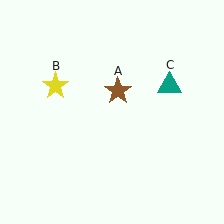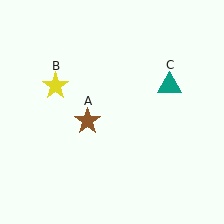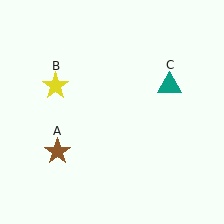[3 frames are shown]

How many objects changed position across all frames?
1 object changed position: brown star (object A).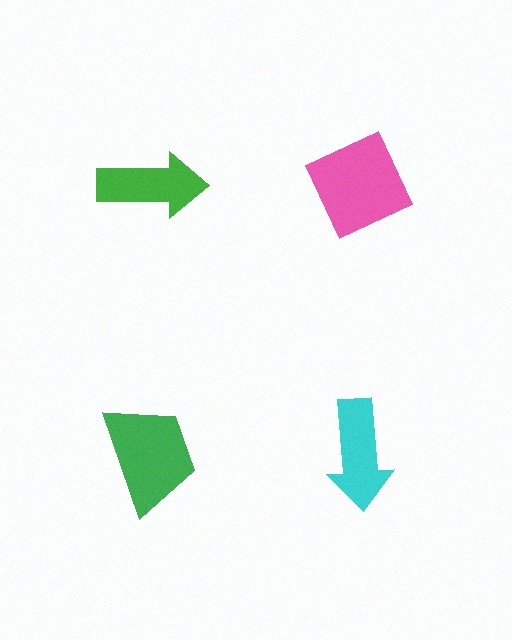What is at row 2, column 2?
A cyan arrow.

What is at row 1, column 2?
A pink diamond.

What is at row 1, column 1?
A green arrow.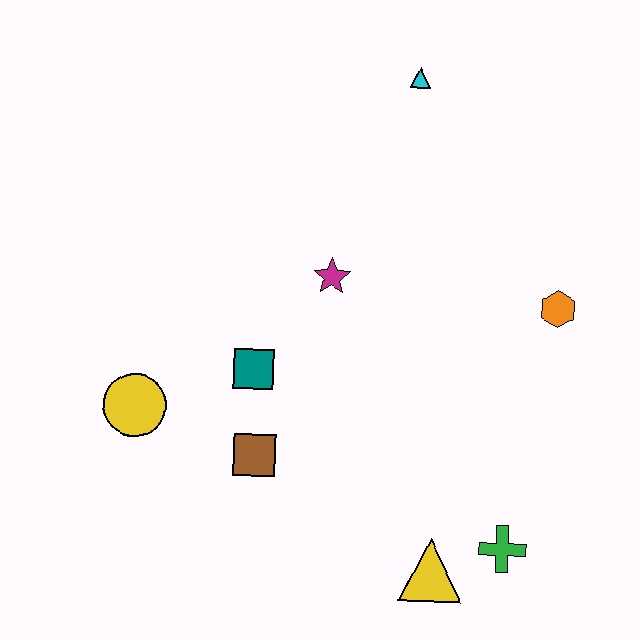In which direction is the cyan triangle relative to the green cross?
The cyan triangle is above the green cross.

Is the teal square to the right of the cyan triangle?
No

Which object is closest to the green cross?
The yellow triangle is closest to the green cross.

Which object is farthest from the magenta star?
The green cross is farthest from the magenta star.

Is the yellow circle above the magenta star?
No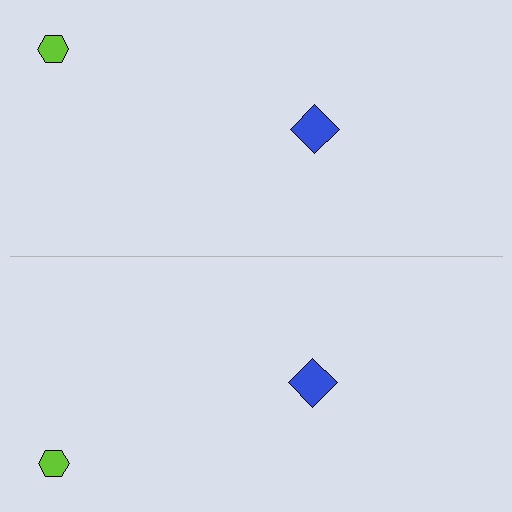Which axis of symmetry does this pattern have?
The pattern has a horizontal axis of symmetry running through the center of the image.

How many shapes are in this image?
There are 4 shapes in this image.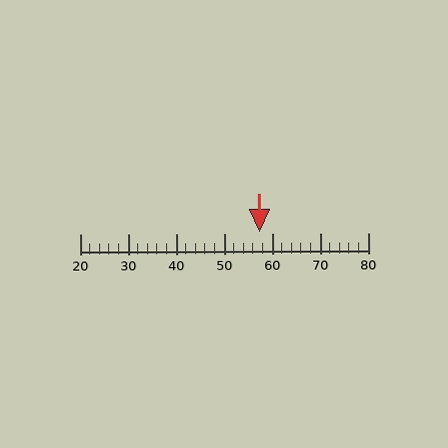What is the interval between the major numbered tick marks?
The major tick marks are spaced 10 units apart.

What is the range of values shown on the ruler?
The ruler shows values from 20 to 80.